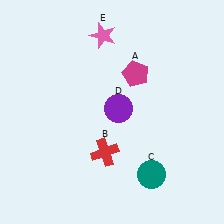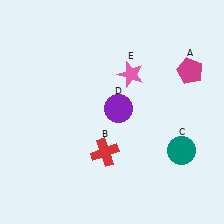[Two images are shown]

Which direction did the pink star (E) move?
The pink star (E) moved down.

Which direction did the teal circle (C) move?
The teal circle (C) moved right.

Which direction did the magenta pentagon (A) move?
The magenta pentagon (A) moved right.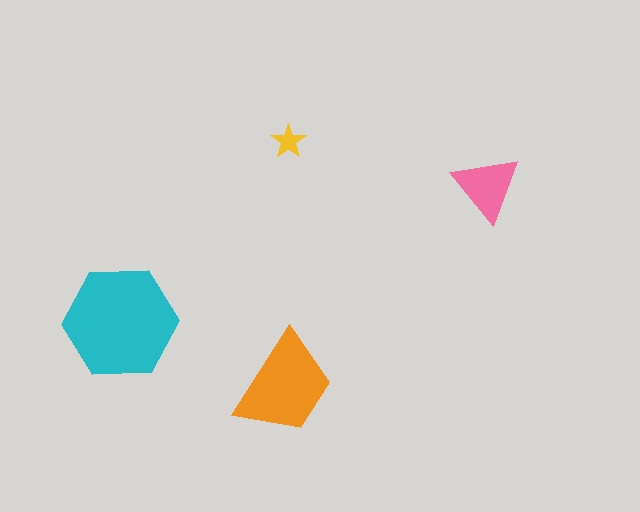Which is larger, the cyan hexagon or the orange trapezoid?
The cyan hexagon.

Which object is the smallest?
The yellow star.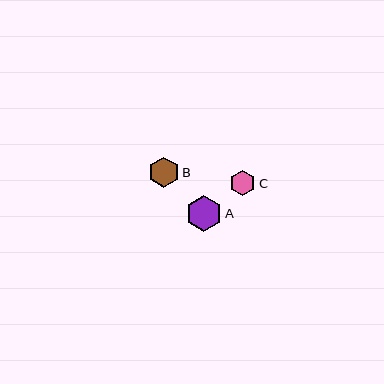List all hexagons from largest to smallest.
From largest to smallest: A, B, C.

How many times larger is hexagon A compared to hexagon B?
Hexagon A is approximately 1.2 times the size of hexagon B.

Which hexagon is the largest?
Hexagon A is the largest with a size of approximately 35 pixels.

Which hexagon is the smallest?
Hexagon C is the smallest with a size of approximately 25 pixels.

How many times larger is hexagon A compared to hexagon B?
Hexagon A is approximately 1.2 times the size of hexagon B.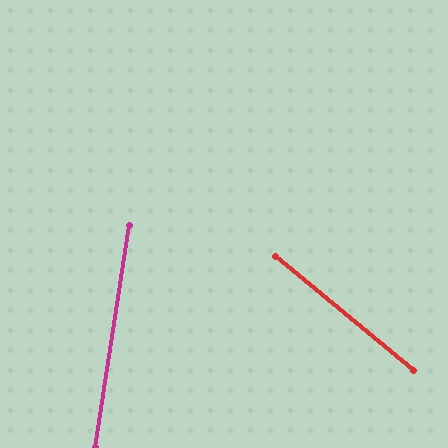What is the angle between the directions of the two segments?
Approximately 59 degrees.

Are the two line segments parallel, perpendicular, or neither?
Neither parallel nor perpendicular — they differ by about 59°.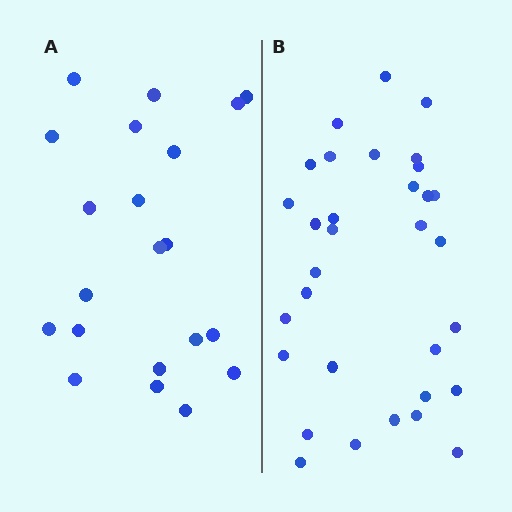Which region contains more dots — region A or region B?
Region B (the right region) has more dots.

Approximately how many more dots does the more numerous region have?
Region B has roughly 12 or so more dots than region A.